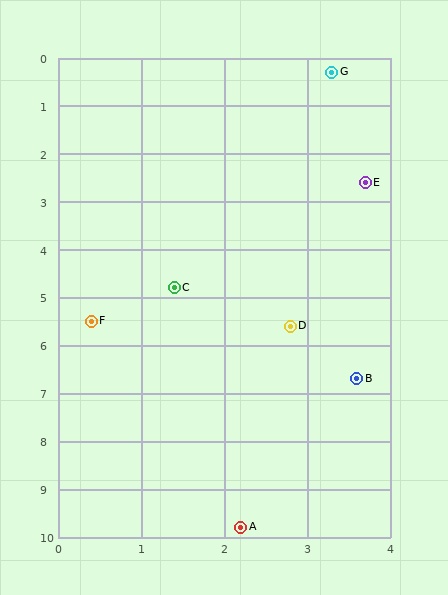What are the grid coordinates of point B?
Point B is at approximately (3.6, 6.7).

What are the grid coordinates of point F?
Point F is at approximately (0.4, 5.5).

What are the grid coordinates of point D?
Point D is at approximately (2.8, 5.6).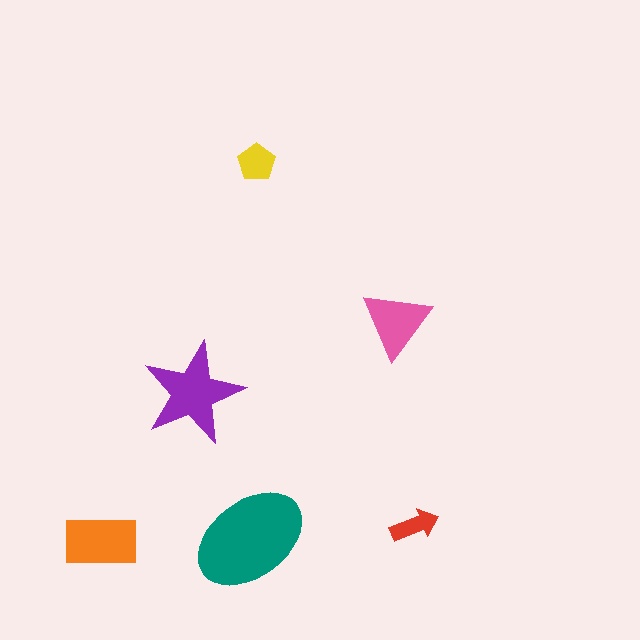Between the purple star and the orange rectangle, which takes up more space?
The purple star.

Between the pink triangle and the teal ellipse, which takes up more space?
The teal ellipse.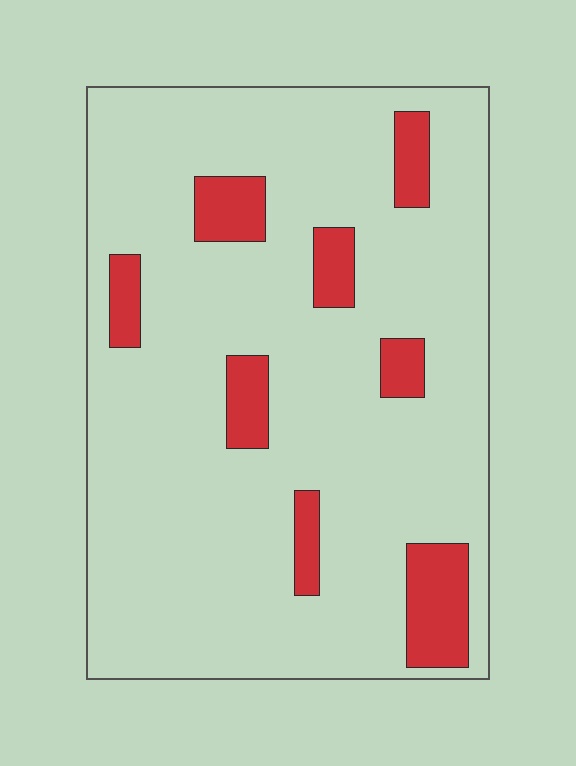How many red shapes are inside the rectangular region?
8.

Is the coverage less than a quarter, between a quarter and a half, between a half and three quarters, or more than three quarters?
Less than a quarter.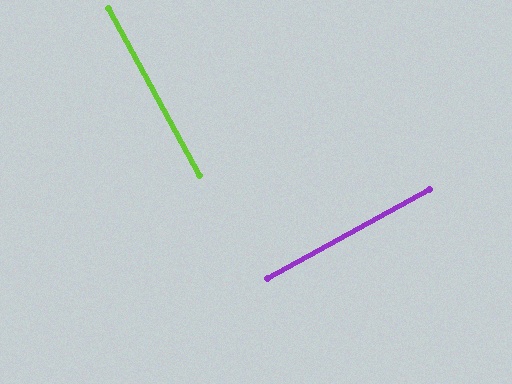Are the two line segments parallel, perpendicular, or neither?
Perpendicular — they meet at approximately 90°.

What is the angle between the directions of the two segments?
Approximately 90 degrees.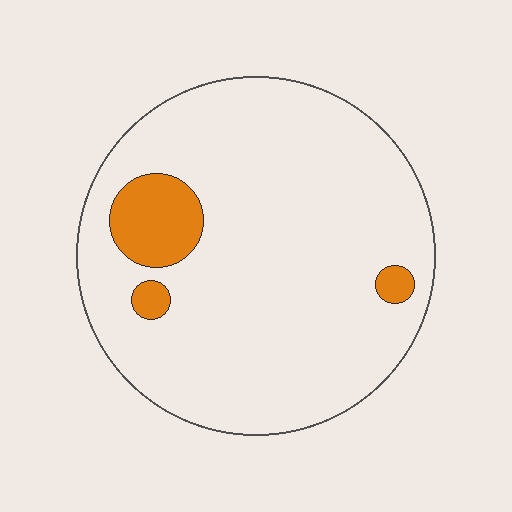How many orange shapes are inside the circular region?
3.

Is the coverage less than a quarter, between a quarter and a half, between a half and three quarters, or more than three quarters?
Less than a quarter.